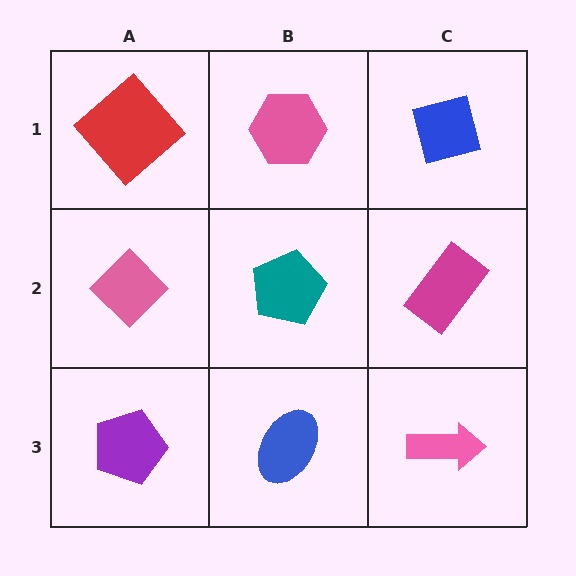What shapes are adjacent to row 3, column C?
A magenta rectangle (row 2, column C), a blue ellipse (row 3, column B).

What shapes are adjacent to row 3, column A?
A pink diamond (row 2, column A), a blue ellipse (row 3, column B).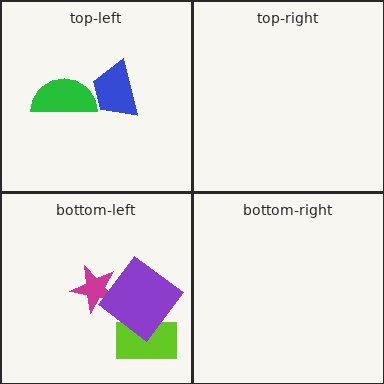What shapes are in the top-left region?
The green semicircle, the blue trapezoid.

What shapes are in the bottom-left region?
The magenta star, the lime rectangle, the purple diamond.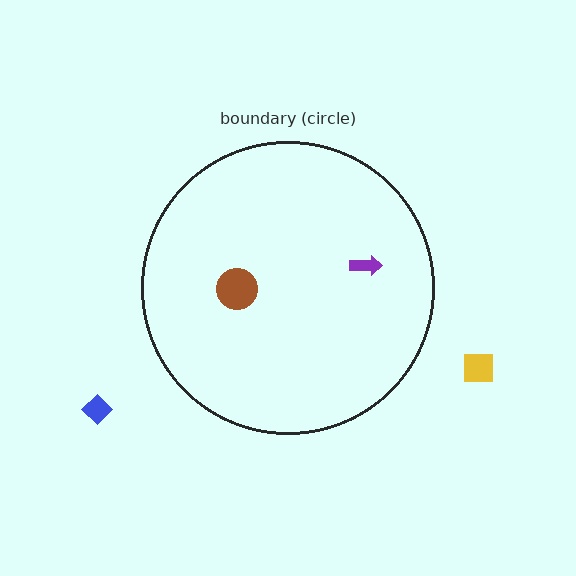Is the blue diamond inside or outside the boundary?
Outside.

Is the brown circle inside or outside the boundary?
Inside.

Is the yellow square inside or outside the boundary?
Outside.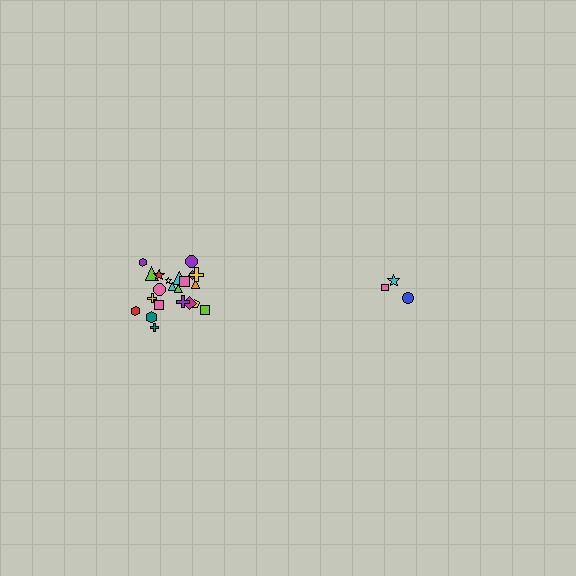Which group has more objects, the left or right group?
The left group.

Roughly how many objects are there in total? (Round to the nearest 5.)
Roughly 25 objects in total.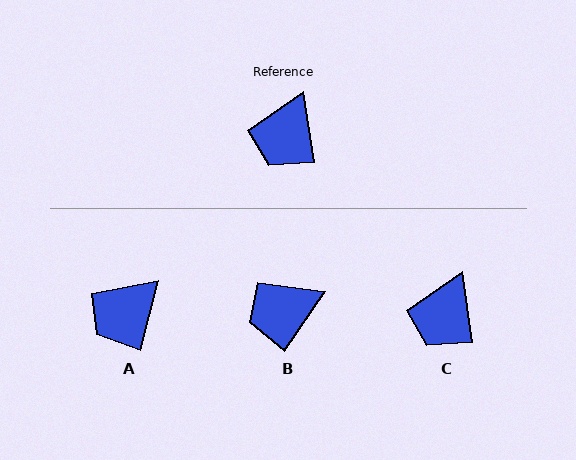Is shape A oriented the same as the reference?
No, it is off by about 23 degrees.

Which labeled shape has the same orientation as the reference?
C.